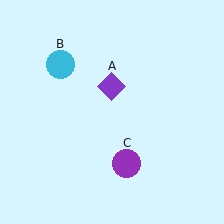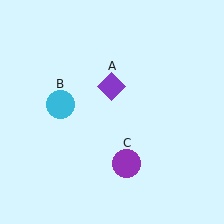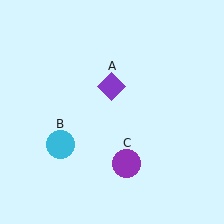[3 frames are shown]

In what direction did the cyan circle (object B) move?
The cyan circle (object B) moved down.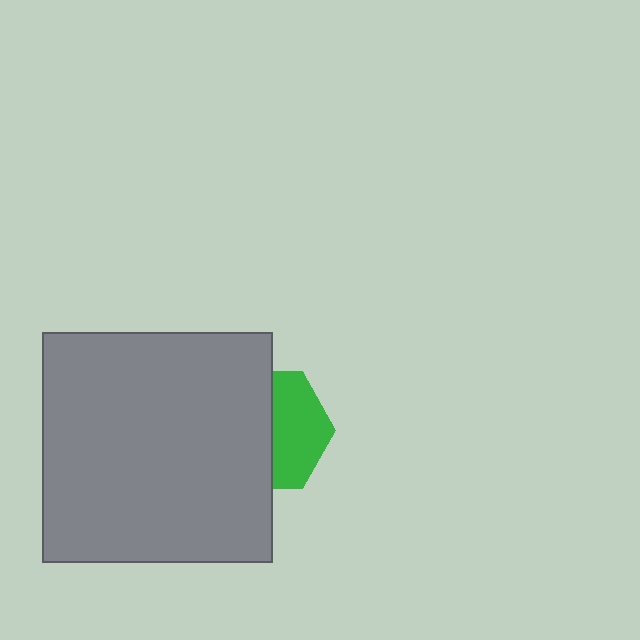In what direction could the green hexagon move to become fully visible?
The green hexagon could move right. That would shift it out from behind the gray square entirely.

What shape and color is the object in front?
The object in front is a gray square.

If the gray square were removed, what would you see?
You would see the complete green hexagon.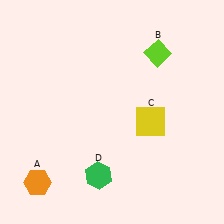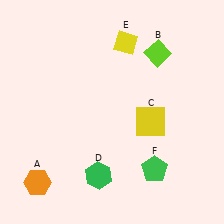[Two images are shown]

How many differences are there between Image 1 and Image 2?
There are 2 differences between the two images.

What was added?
A yellow diamond (E), a green pentagon (F) were added in Image 2.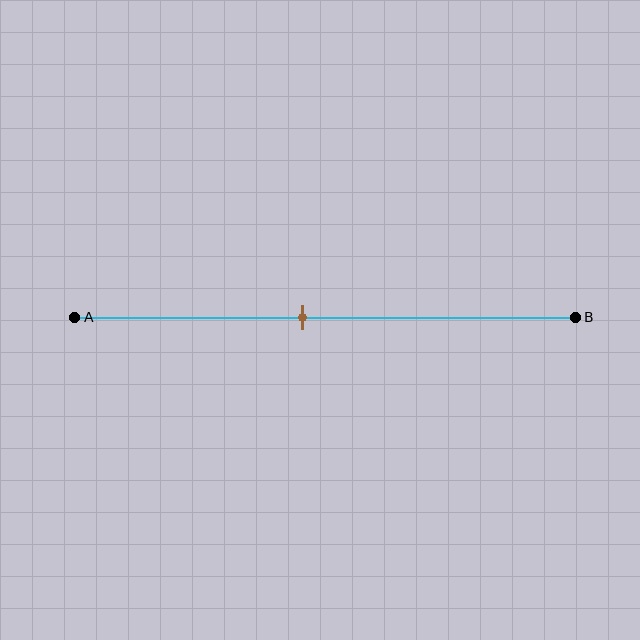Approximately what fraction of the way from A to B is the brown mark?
The brown mark is approximately 45% of the way from A to B.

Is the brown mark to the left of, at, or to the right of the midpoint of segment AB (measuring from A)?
The brown mark is to the left of the midpoint of segment AB.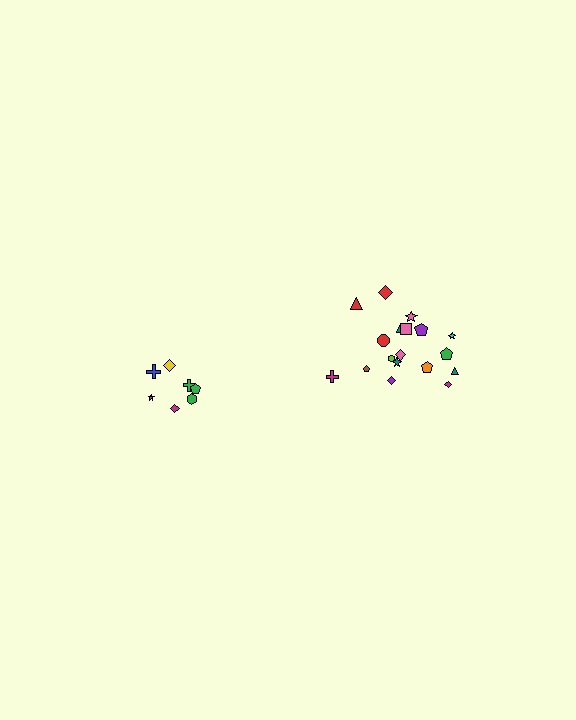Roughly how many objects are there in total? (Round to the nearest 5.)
Roughly 25 objects in total.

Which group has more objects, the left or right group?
The right group.